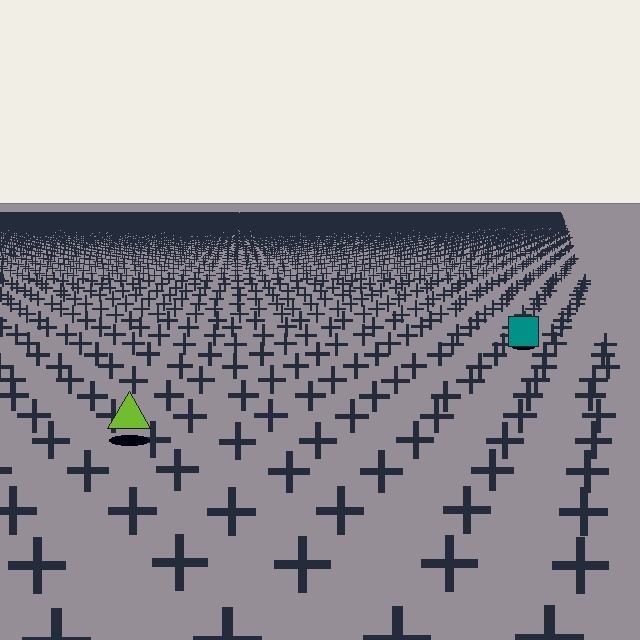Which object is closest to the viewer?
The lime triangle is closest. The texture marks near it are larger and more spread out.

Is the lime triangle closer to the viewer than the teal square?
Yes. The lime triangle is closer — you can tell from the texture gradient: the ground texture is coarser near it.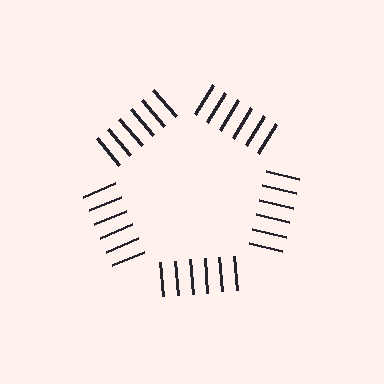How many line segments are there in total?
30 — 6 along each of the 5 edges.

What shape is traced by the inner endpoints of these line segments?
An illusory pentagon — the line segments terminate on its edges but no continuous stroke is drawn.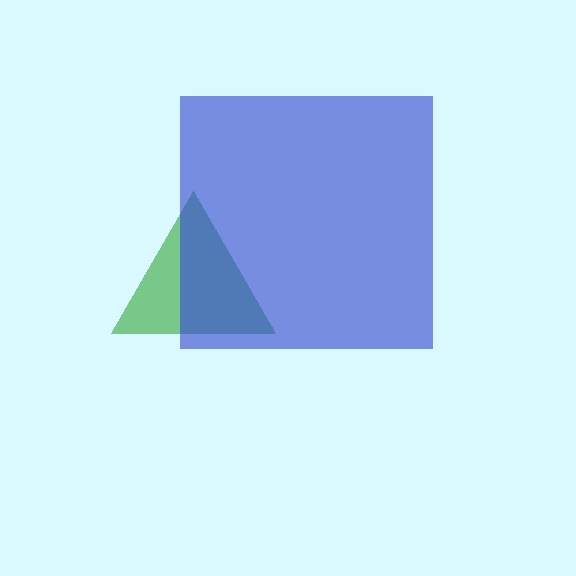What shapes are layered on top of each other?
The layered shapes are: a green triangle, a blue square.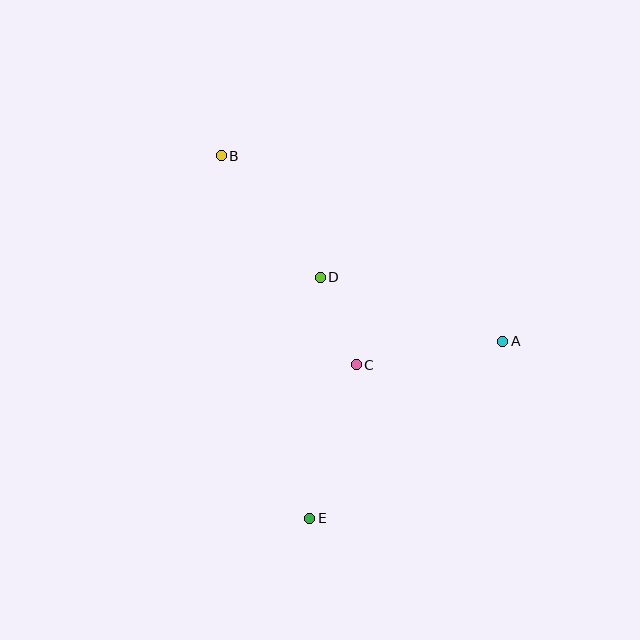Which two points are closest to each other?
Points C and D are closest to each other.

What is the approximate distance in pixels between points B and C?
The distance between B and C is approximately 249 pixels.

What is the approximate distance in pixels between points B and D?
The distance between B and D is approximately 157 pixels.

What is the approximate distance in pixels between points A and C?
The distance between A and C is approximately 148 pixels.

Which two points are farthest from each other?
Points B and E are farthest from each other.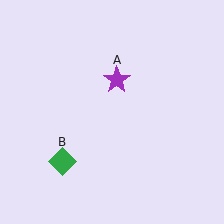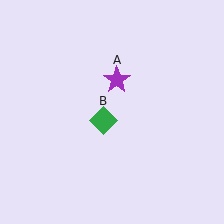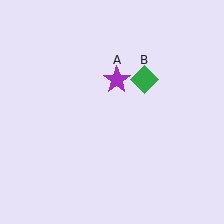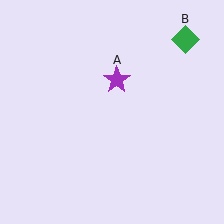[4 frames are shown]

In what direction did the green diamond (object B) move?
The green diamond (object B) moved up and to the right.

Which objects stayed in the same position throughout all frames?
Purple star (object A) remained stationary.